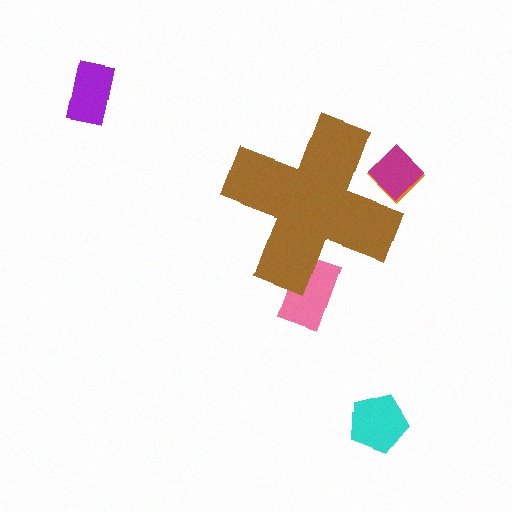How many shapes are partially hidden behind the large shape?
3 shapes are partially hidden.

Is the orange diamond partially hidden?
Yes, the orange diamond is partially hidden behind the brown cross.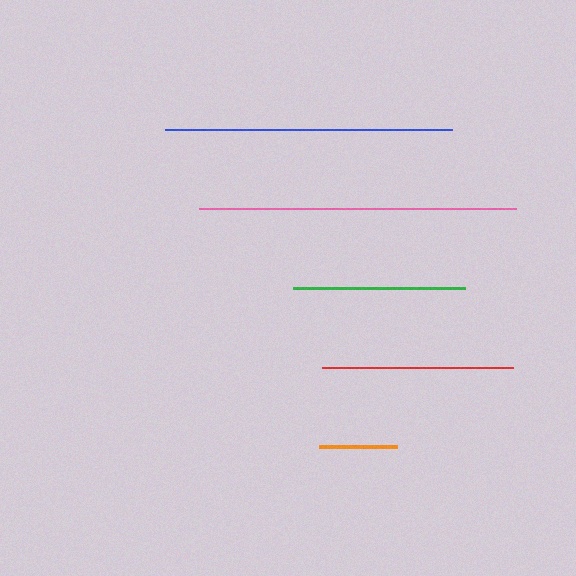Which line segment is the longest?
The pink line is the longest at approximately 317 pixels.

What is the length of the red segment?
The red segment is approximately 191 pixels long.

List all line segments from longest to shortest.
From longest to shortest: pink, blue, red, green, orange.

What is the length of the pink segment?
The pink segment is approximately 317 pixels long.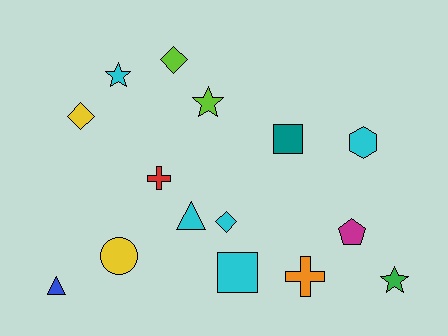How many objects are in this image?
There are 15 objects.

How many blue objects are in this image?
There is 1 blue object.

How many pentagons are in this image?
There is 1 pentagon.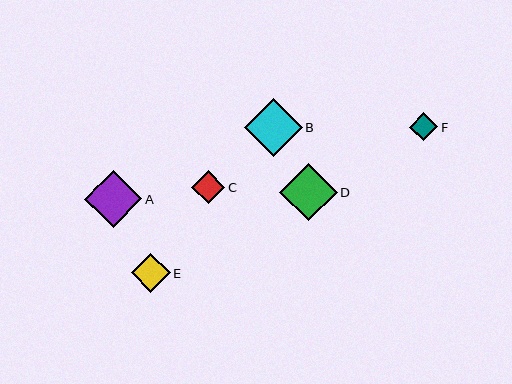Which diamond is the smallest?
Diamond F is the smallest with a size of approximately 29 pixels.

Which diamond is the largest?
Diamond D is the largest with a size of approximately 58 pixels.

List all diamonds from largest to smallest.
From largest to smallest: D, B, A, E, C, F.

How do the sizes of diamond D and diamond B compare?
Diamond D and diamond B are approximately the same size.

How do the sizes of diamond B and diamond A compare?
Diamond B and diamond A are approximately the same size.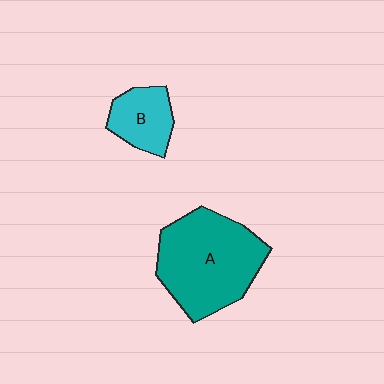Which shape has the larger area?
Shape A (teal).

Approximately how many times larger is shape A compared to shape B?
Approximately 2.5 times.